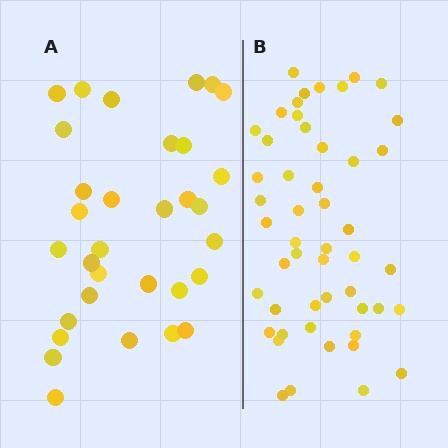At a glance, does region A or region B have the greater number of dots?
Region B (the right region) has more dots.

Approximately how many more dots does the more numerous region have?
Region B has approximately 20 more dots than region A.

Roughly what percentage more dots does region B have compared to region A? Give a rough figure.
About 55% more.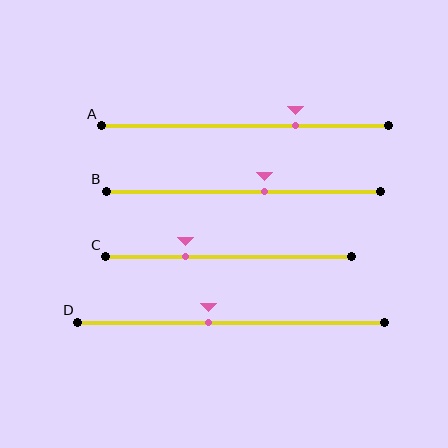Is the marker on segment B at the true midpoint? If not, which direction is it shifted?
No, the marker on segment B is shifted to the right by about 8% of the segment length.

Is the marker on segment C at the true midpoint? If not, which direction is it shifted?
No, the marker on segment C is shifted to the left by about 18% of the segment length.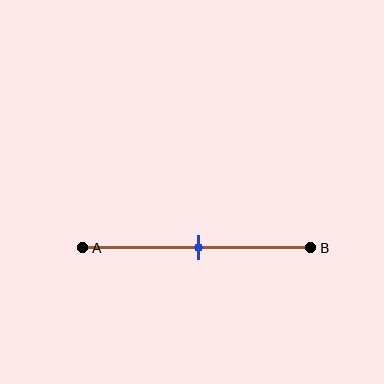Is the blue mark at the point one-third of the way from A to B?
No, the mark is at about 50% from A, not at the 33% one-third point.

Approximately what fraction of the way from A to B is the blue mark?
The blue mark is approximately 50% of the way from A to B.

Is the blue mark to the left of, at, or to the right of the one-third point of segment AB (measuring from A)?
The blue mark is to the right of the one-third point of segment AB.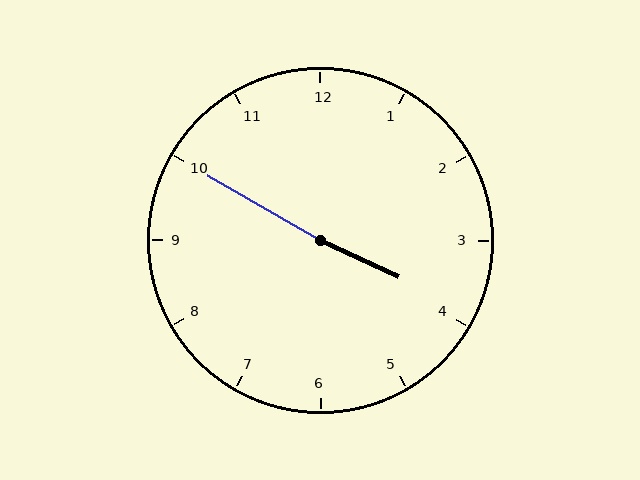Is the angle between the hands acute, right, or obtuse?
It is obtuse.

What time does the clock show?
3:50.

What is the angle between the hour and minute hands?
Approximately 175 degrees.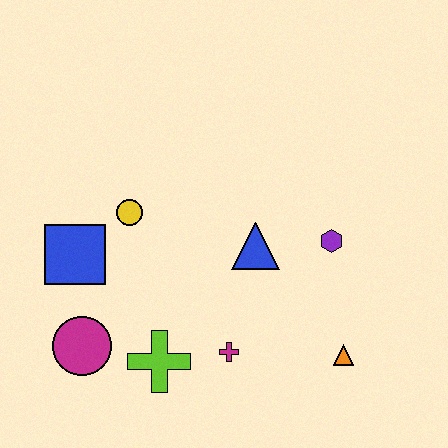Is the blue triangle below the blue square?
No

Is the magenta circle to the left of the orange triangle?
Yes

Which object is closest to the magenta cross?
The lime cross is closest to the magenta cross.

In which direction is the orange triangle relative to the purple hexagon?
The orange triangle is below the purple hexagon.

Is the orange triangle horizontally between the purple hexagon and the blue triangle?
No